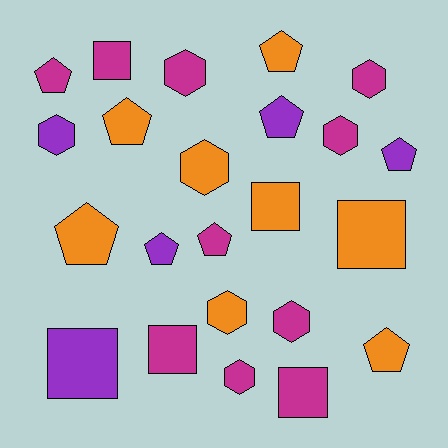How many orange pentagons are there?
There are 4 orange pentagons.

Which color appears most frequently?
Magenta, with 10 objects.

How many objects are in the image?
There are 23 objects.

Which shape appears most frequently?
Pentagon, with 9 objects.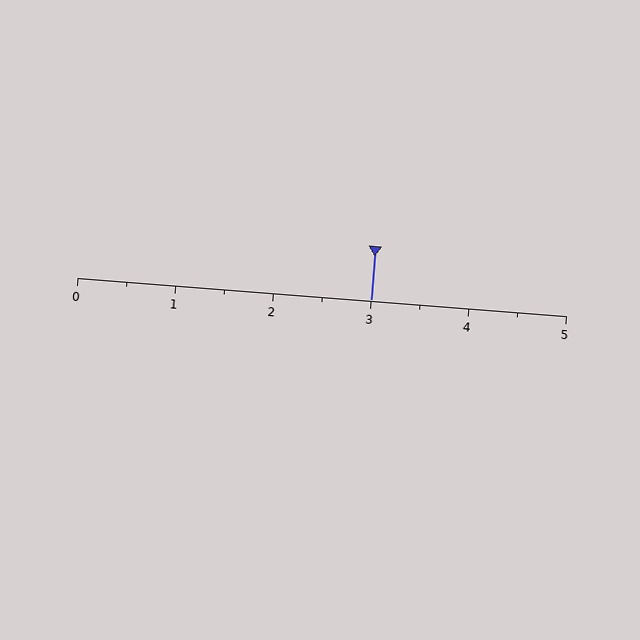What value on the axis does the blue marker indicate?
The marker indicates approximately 3.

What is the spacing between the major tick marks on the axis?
The major ticks are spaced 1 apart.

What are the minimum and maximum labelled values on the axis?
The axis runs from 0 to 5.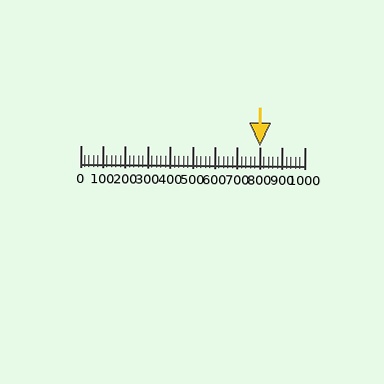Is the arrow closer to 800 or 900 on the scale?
The arrow is closer to 800.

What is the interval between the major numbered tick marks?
The major tick marks are spaced 100 units apart.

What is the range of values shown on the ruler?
The ruler shows values from 0 to 1000.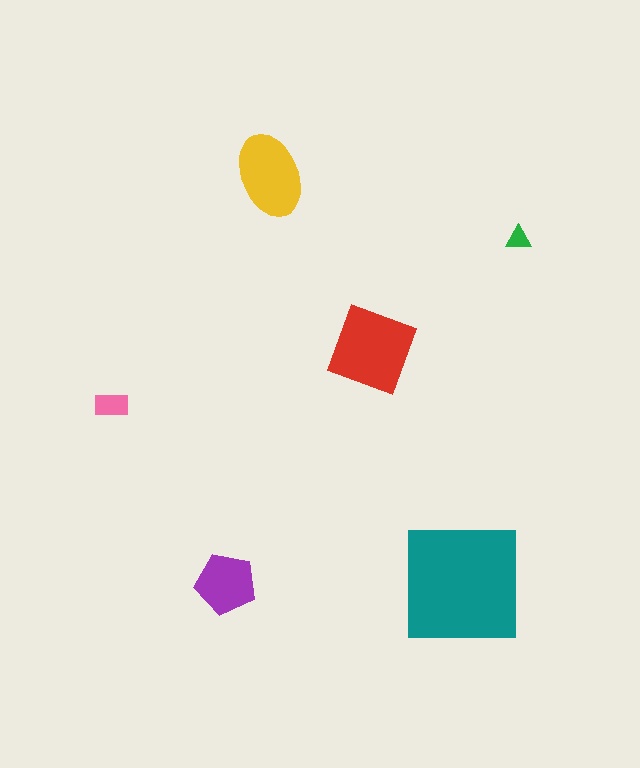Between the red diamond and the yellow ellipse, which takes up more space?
The red diamond.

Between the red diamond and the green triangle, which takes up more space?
The red diamond.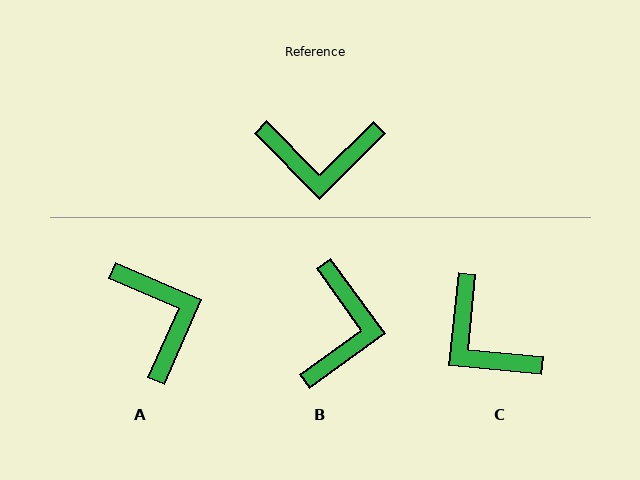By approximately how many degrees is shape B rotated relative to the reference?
Approximately 81 degrees counter-clockwise.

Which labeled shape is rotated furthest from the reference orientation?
A, about 112 degrees away.